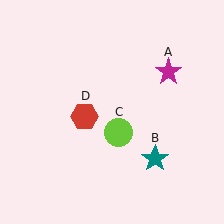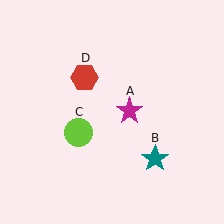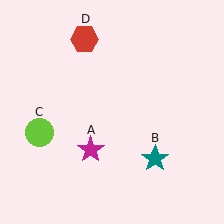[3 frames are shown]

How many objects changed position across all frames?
3 objects changed position: magenta star (object A), lime circle (object C), red hexagon (object D).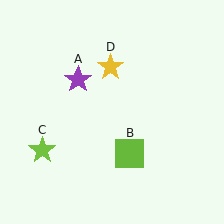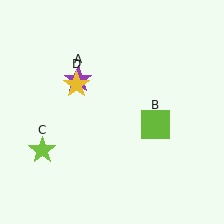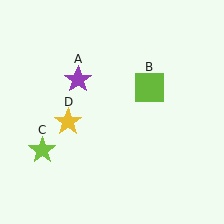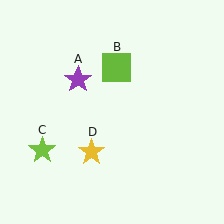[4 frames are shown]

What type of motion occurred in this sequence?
The lime square (object B), yellow star (object D) rotated counterclockwise around the center of the scene.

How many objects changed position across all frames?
2 objects changed position: lime square (object B), yellow star (object D).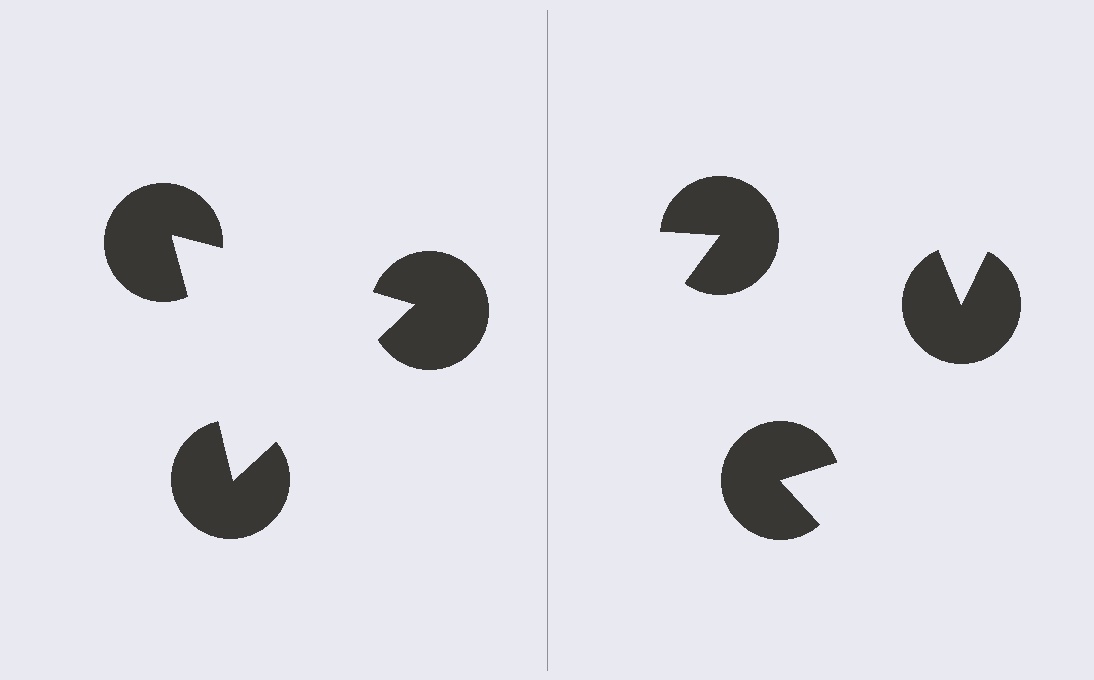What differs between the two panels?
The pac-man discs are positioned identically on both sides; only the wedge orientations differ. On the left they align to a triangle; on the right they are misaligned.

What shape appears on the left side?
An illusory triangle.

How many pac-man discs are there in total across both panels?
6 — 3 on each side.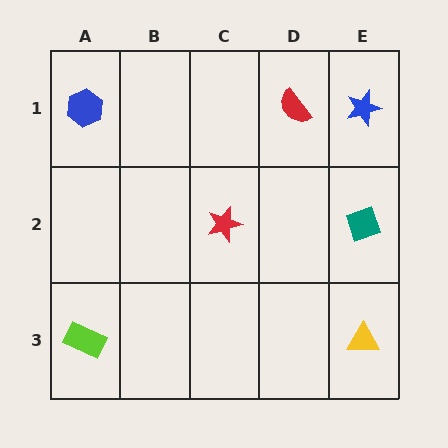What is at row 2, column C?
A red star.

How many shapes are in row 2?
2 shapes.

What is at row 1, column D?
A red semicircle.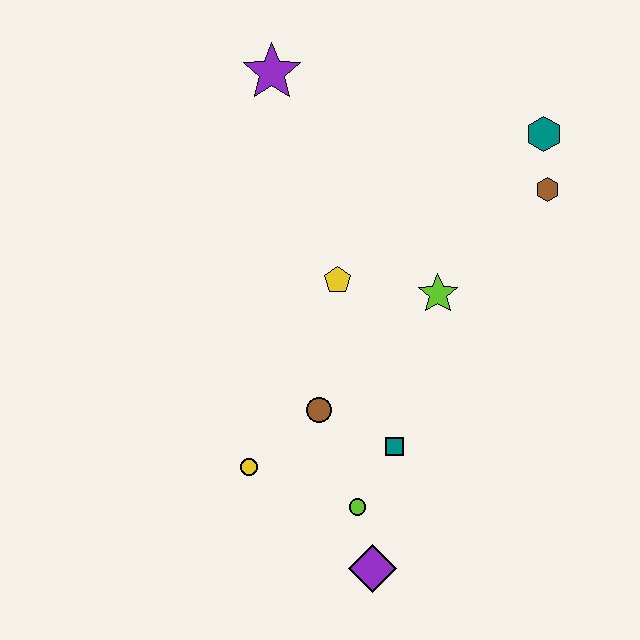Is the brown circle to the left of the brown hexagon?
Yes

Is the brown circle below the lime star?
Yes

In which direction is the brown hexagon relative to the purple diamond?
The brown hexagon is above the purple diamond.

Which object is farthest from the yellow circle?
The teal hexagon is farthest from the yellow circle.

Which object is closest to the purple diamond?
The lime circle is closest to the purple diamond.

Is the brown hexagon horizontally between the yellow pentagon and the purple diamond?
No